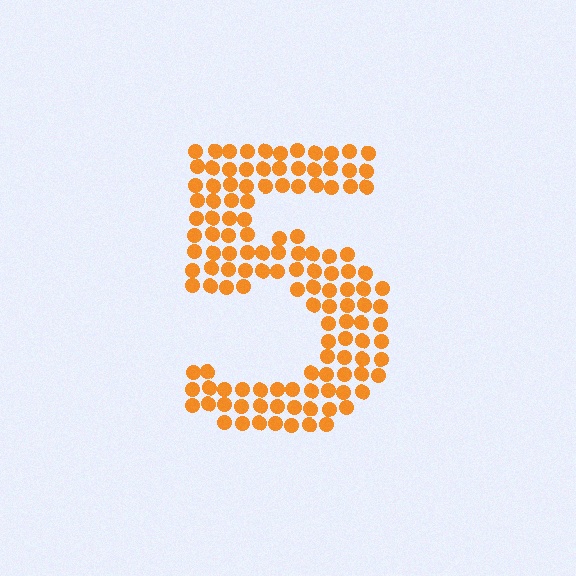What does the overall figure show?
The overall figure shows the digit 5.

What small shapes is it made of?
It is made of small circles.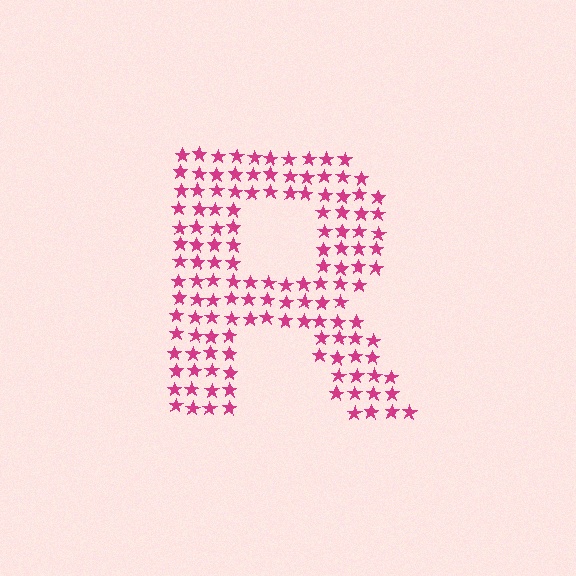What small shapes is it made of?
It is made of small stars.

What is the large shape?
The large shape is the letter R.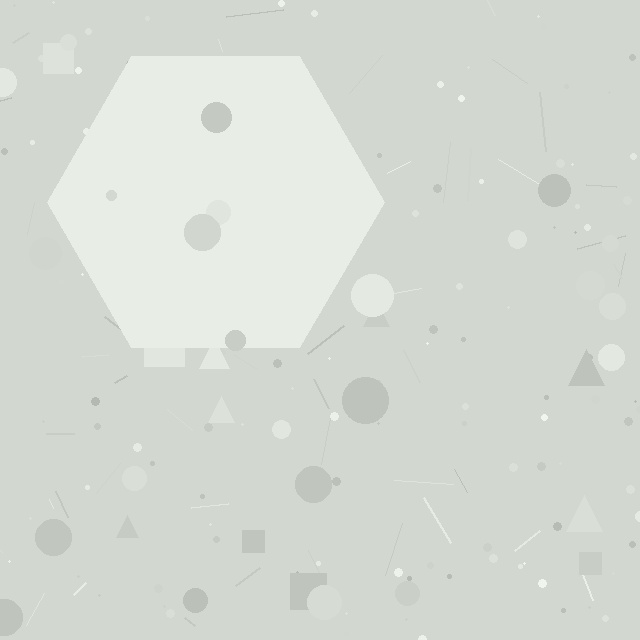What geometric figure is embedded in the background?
A hexagon is embedded in the background.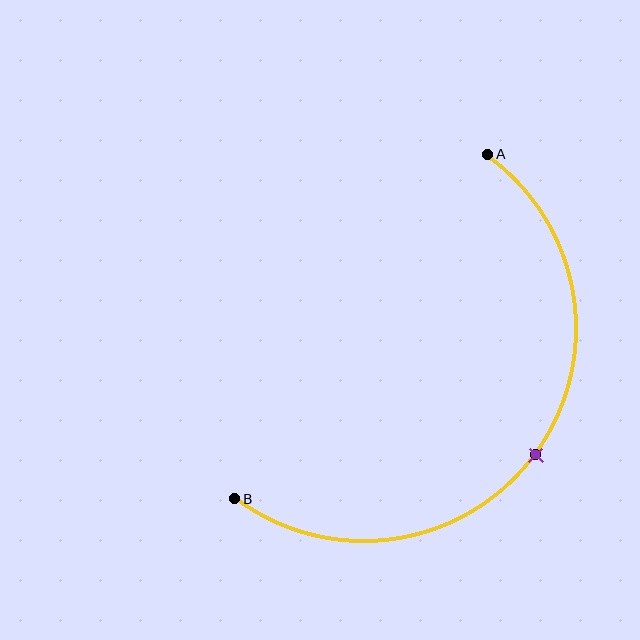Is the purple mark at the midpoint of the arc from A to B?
Yes. The purple mark lies on the arc at equal arc-length from both A and B — it is the arc midpoint.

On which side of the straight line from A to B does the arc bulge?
The arc bulges below and to the right of the straight line connecting A and B.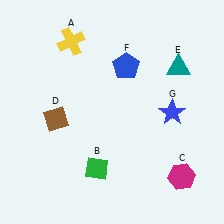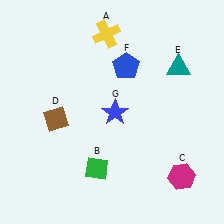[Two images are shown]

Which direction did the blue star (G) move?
The blue star (G) moved left.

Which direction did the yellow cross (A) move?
The yellow cross (A) moved right.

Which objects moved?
The objects that moved are: the yellow cross (A), the blue star (G).